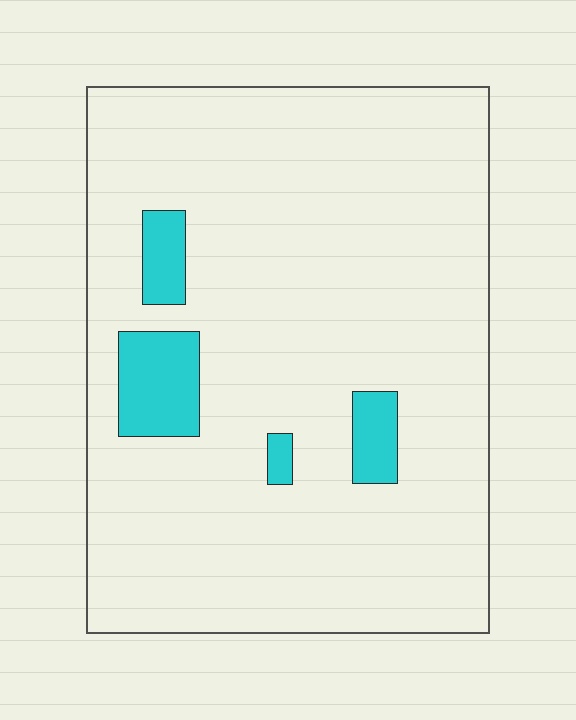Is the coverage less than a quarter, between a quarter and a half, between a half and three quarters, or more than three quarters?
Less than a quarter.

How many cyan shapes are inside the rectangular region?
4.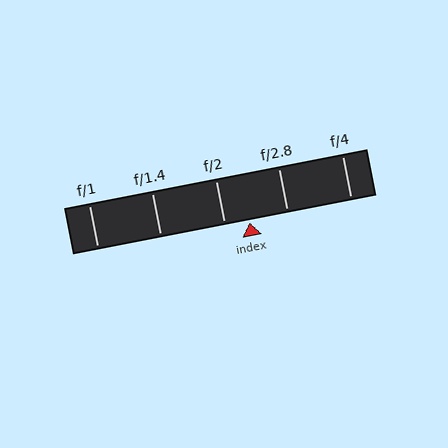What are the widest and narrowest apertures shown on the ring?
The widest aperture shown is f/1 and the narrowest is f/4.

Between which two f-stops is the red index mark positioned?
The index mark is between f/2 and f/2.8.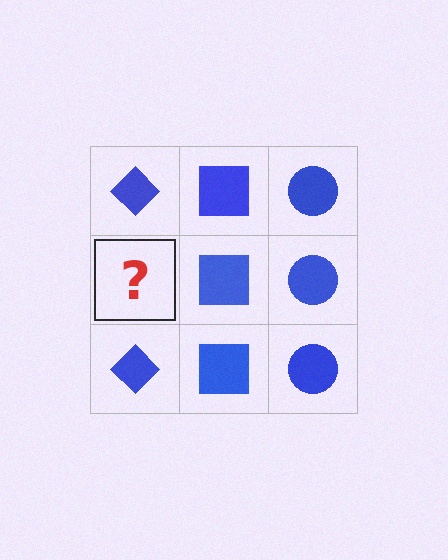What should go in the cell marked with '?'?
The missing cell should contain a blue diamond.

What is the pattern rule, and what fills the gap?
The rule is that each column has a consistent shape. The gap should be filled with a blue diamond.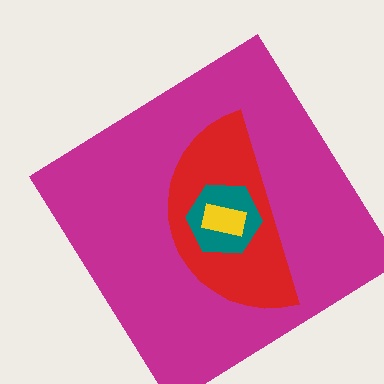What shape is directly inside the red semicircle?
The teal hexagon.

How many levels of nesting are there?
4.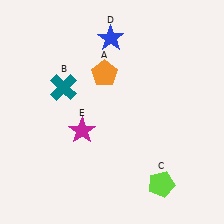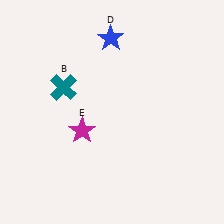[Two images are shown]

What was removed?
The orange pentagon (A), the lime pentagon (C) were removed in Image 2.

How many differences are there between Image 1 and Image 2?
There are 2 differences between the two images.